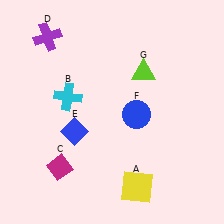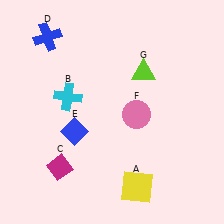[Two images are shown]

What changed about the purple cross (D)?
In Image 1, D is purple. In Image 2, it changed to blue.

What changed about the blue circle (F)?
In Image 1, F is blue. In Image 2, it changed to pink.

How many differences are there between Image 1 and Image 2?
There are 2 differences between the two images.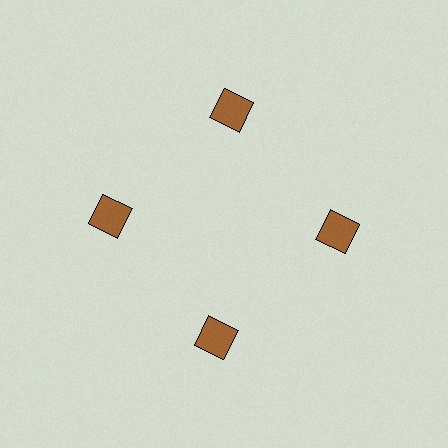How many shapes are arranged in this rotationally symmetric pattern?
There are 4 shapes, arranged in 4 groups of 1.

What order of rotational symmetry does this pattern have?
This pattern has 4-fold rotational symmetry.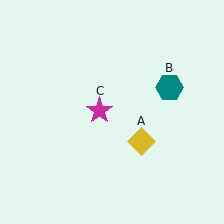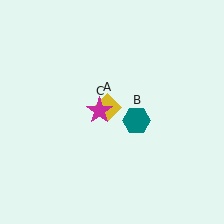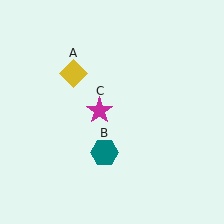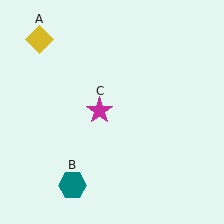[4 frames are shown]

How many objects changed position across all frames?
2 objects changed position: yellow diamond (object A), teal hexagon (object B).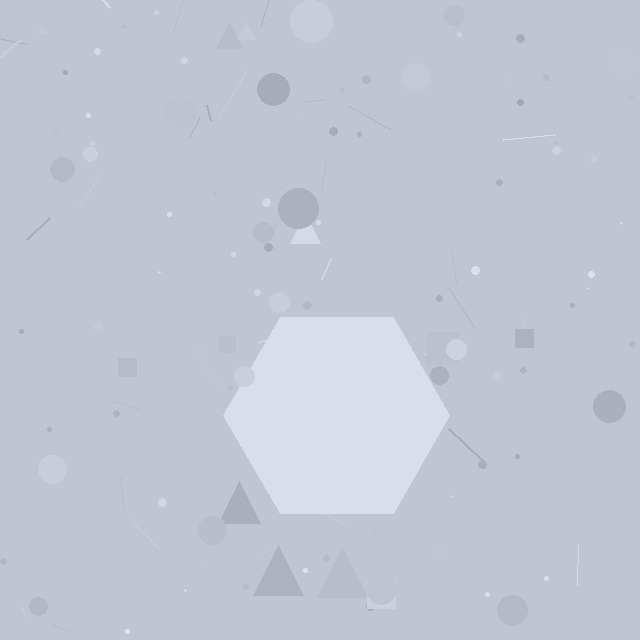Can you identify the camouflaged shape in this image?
The camouflaged shape is a hexagon.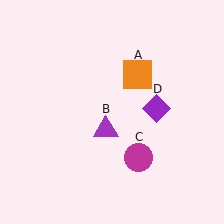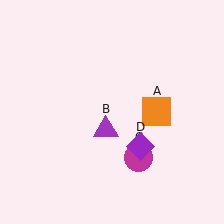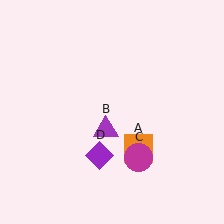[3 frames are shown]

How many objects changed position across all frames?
2 objects changed position: orange square (object A), purple diamond (object D).